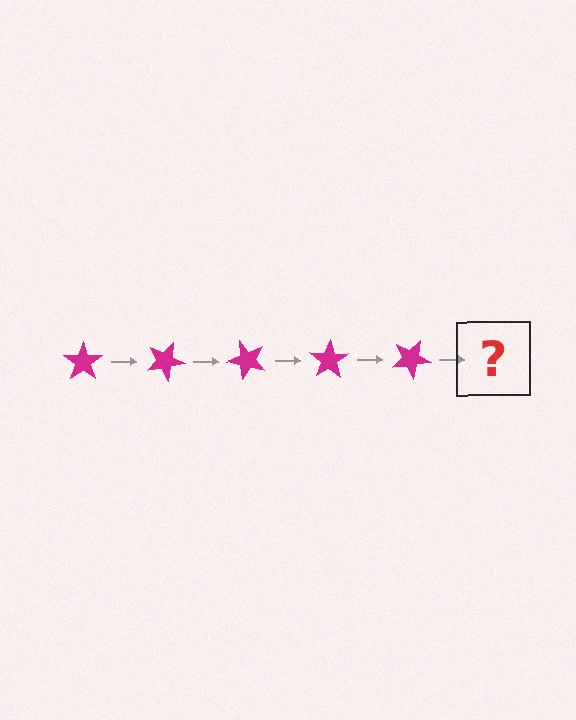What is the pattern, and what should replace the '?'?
The pattern is that the star rotates 25 degrees each step. The '?' should be a magenta star rotated 125 degrees.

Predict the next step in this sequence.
The next step is a magenta star rotated 125 degrees.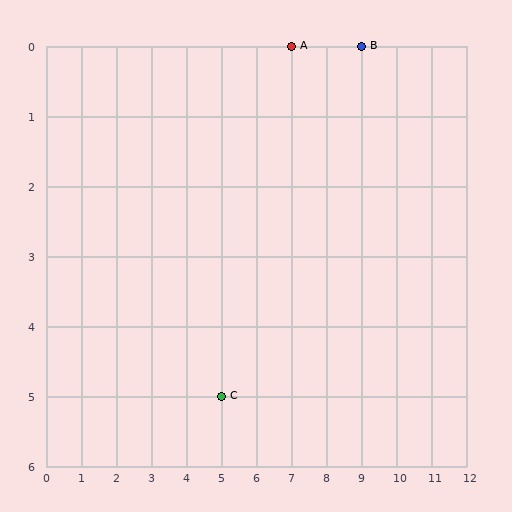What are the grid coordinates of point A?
Point A is at grid coordinates (7, 0).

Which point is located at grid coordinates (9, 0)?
Point B is at (9, 0).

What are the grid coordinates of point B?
Point B is at grid coordinates (9, 0).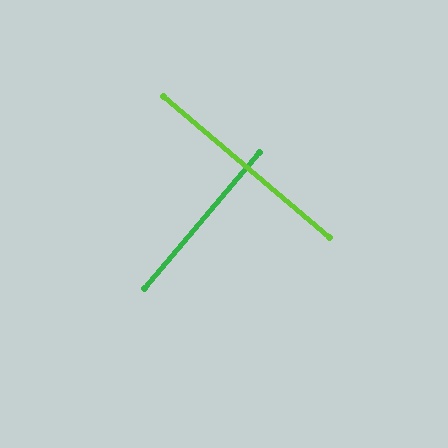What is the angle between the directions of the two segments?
Approximately 90 degrees.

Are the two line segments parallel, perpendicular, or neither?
Perpendicular — they meet at approximately 90°.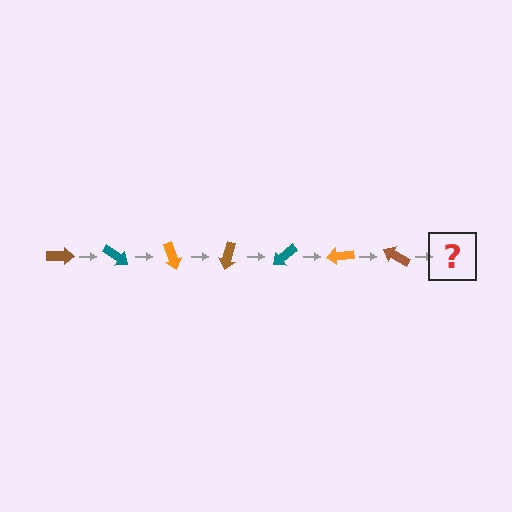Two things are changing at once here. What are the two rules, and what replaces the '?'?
The two rules are that it rotates 35 degrees each step and the color cycles through brown, teal, and orange. The '?' should be a teal arrow, rotated 245 degrees from the start.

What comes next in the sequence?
The next element should be a teal arrow, rotated 245 degrees from the start.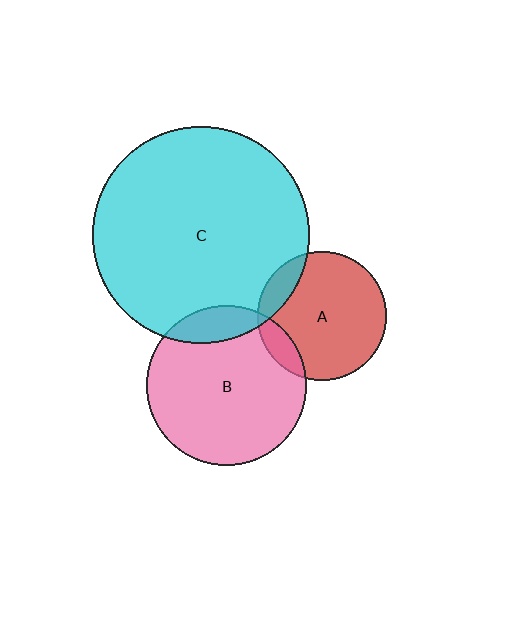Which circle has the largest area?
Circle C (cyan).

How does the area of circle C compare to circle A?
Approximately 2.8 times.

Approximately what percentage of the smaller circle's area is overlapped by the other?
Approximately 15%.